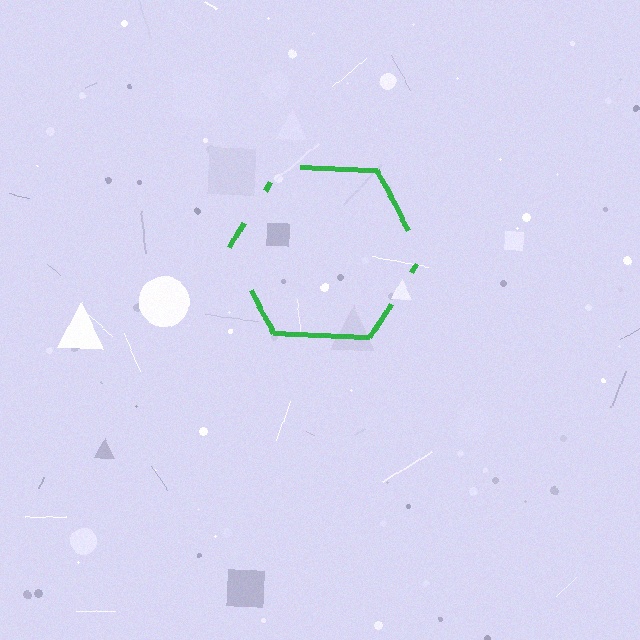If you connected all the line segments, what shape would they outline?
They would outline a hexagon.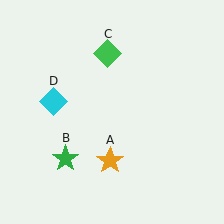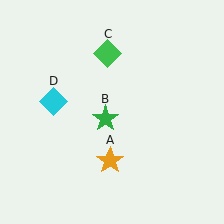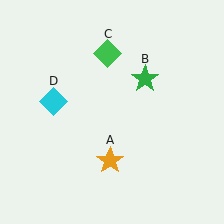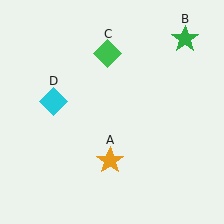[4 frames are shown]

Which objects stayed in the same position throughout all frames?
Orange star (object A) and green diamond (object C) and cyan diamond (object D) remained stationary.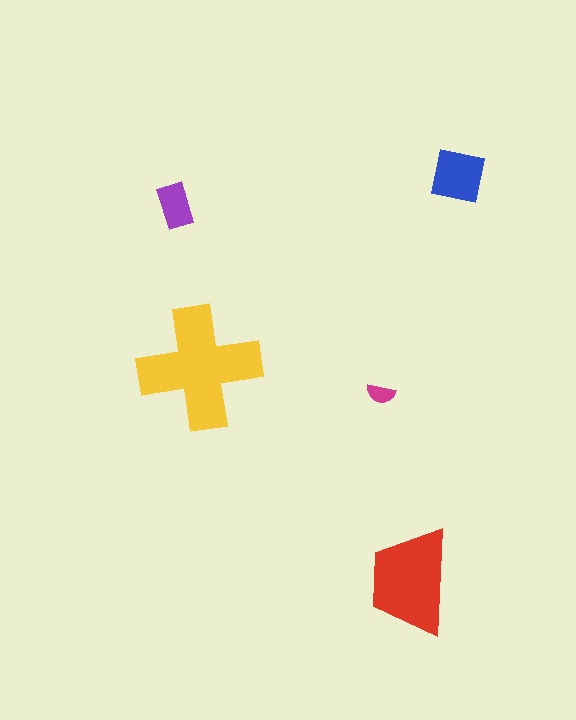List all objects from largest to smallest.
The yellow cross, the red trapezoid, the blue square, the purple rectangle, the magenta semicircle.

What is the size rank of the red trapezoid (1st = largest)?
2nd.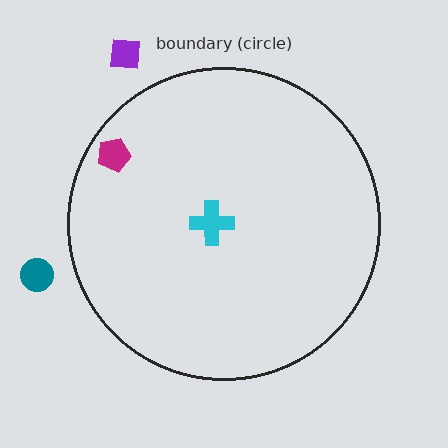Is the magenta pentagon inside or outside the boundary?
Inside.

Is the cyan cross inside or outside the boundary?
Inside.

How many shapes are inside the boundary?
2 inside, 2 outside.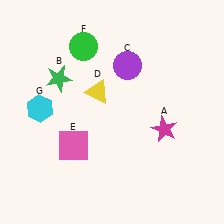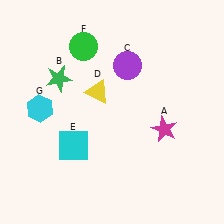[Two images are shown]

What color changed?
The square (E) changed from pink in Image 1 to cyan in Image 2.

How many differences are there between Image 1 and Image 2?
There is 1 difference between the two images.